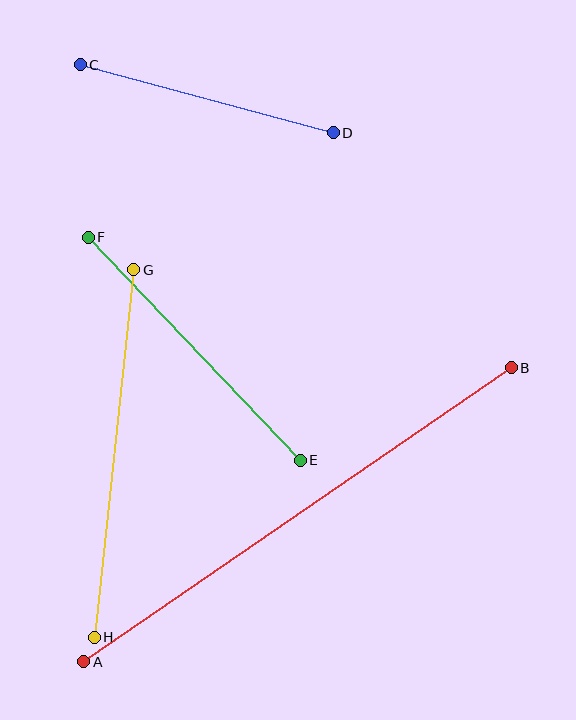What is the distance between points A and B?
The distance is approximately 519 pixels.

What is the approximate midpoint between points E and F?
The midpoint is at approximately (194, 349) pixels.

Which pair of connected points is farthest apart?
Points A and B are farthest apart.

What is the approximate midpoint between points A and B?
The midpoint is at approximately (298, 515) pixels.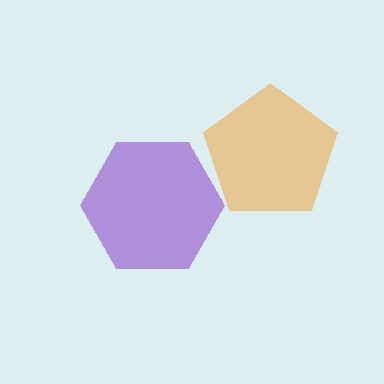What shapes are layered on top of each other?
The layered shapes are: a purple hexagon, an orange pentagon.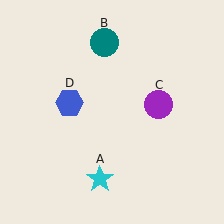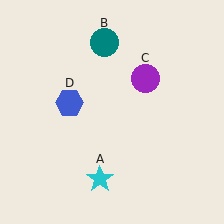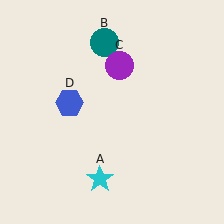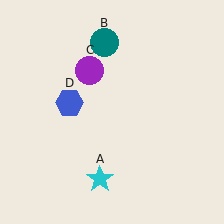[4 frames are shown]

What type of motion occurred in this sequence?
The purple circle (object C) rotated counterclockwise around the center of the scene.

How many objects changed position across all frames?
1 object changed position: purple circle (object C).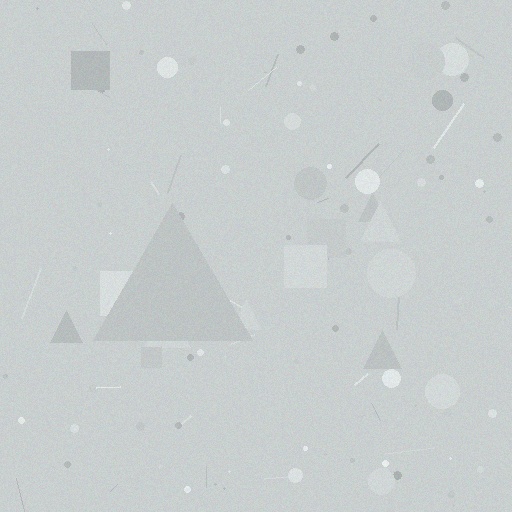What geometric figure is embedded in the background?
A triangle is embedded in the background.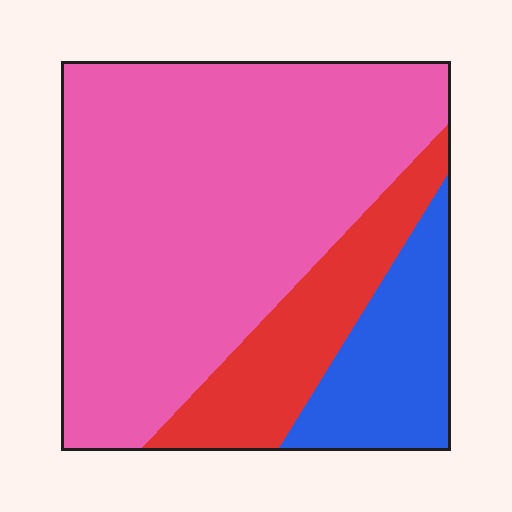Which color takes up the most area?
Pink, at roughly 65%.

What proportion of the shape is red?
Red covers 18% of the shape.